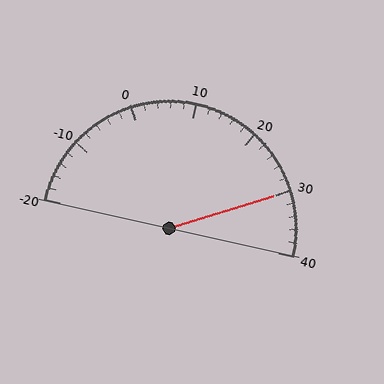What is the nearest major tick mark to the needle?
The nearest major tick mark is 30.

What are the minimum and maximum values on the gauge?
The gauge ranges from -20 to 40.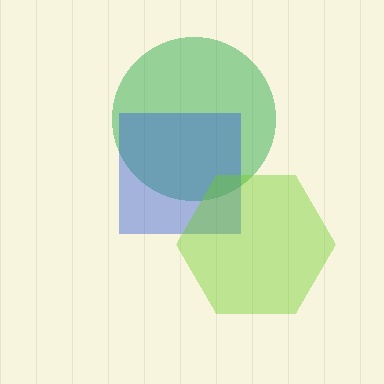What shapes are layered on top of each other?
The layered shapes are: a green circle, a blue square, a lime hexagon.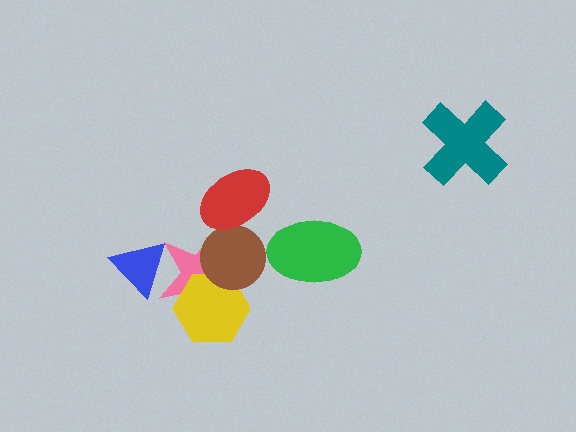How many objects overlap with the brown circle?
3 objects overlap with the brown circle.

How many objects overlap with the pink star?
3 objects overlap with the pink star.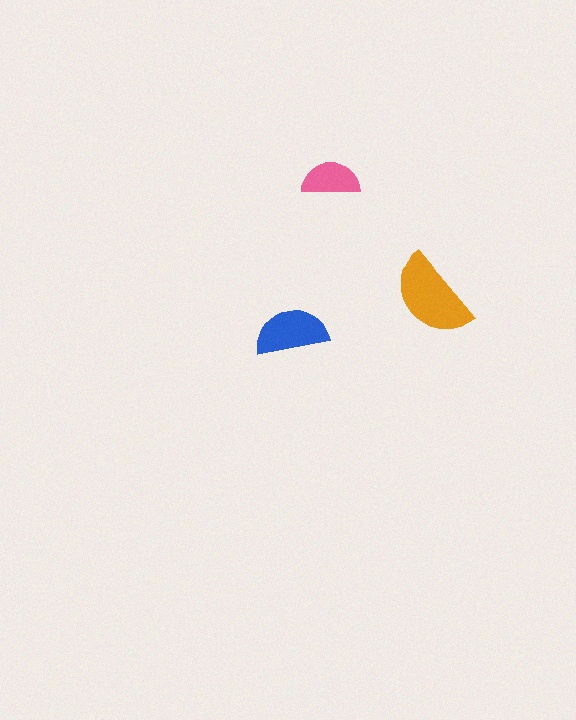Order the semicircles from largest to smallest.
the orange one, the blue one, the pink one.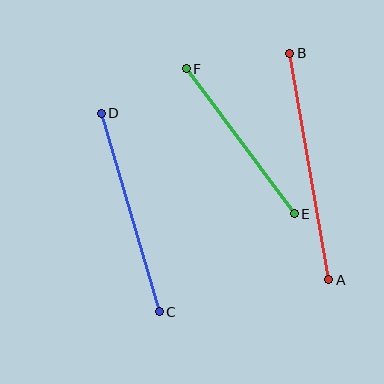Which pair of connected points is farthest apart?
Points A and B are farthest apart.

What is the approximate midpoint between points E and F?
The midpoint is at approximately (240, 141) pixels.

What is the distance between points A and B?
The distance is approximately 230 pixels.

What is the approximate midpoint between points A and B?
The midpoint is at approximately (309, 167) pixels.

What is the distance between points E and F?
The distance is approximately 181 pixels.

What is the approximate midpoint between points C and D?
The midpoint is at approximately (130, 212) pixels.